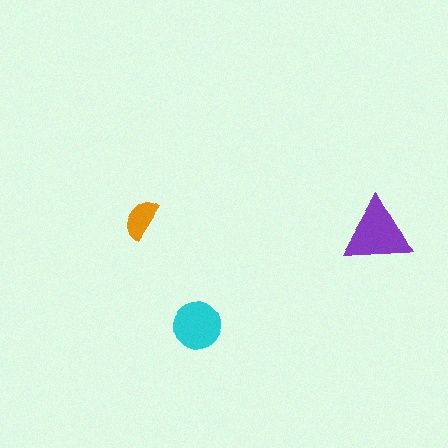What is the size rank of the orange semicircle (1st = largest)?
3rd.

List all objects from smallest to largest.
The orange semicircle, the cyan circle, the purple triangle.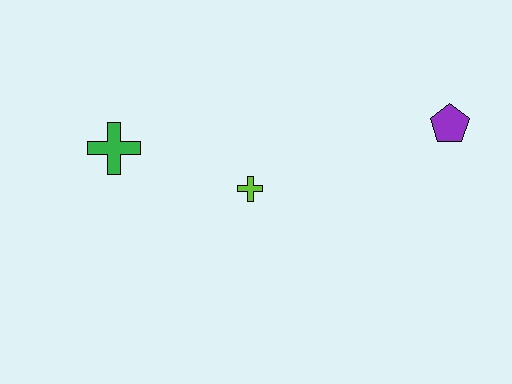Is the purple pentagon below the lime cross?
No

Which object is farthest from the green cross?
The purple pentagon is farthest from the green cross.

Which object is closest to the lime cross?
The green cross is closest to the lime cross.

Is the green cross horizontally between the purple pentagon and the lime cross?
No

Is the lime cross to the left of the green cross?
No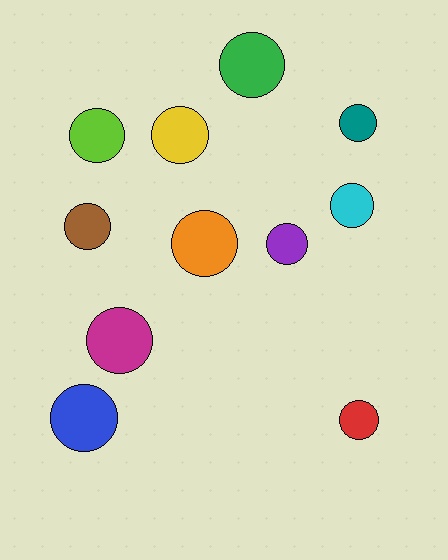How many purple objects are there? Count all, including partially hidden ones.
There is 1 purple object.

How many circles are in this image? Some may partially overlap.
There are 11 circles.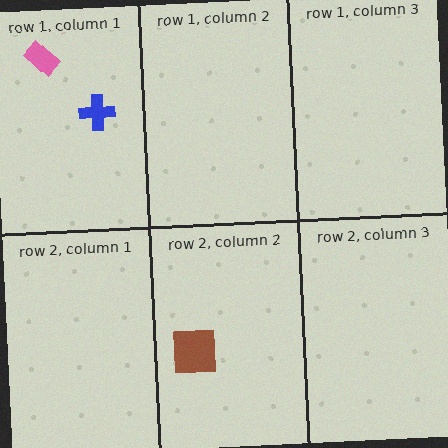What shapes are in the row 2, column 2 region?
The brown square.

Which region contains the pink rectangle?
The row 1, column 1 region.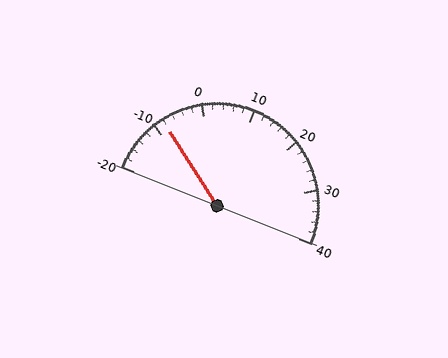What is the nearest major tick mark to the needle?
The nearest major tick mark is -10.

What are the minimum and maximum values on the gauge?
The gauge ranges from -20 to 40.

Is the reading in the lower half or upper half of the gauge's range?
The reading is in the lower half of the range (-20 to 40).